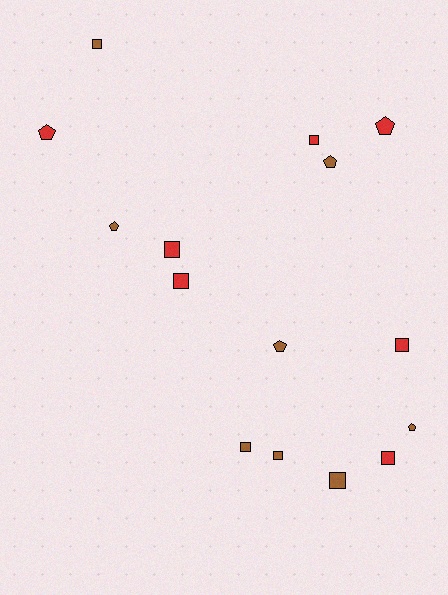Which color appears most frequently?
Brown, with 8 objects.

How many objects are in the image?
There are 15 objects.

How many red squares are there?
There are 5 red squares.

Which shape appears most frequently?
Square, with 9 objects.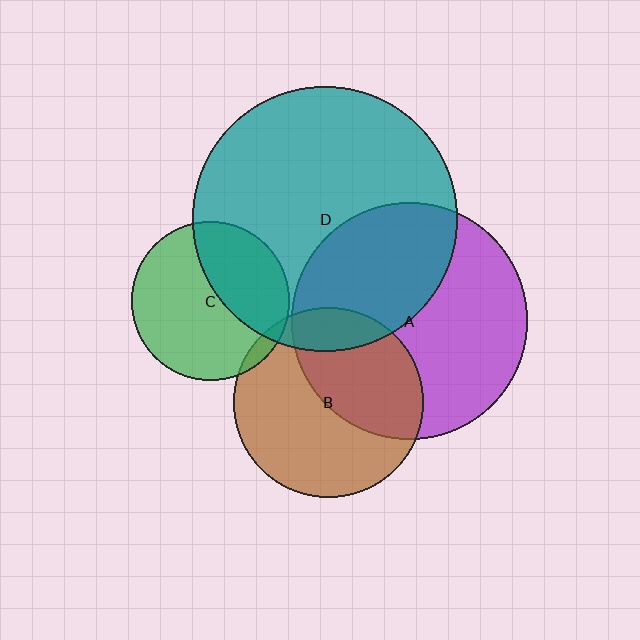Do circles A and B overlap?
Yes.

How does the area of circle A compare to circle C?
Approximately 2.2 times.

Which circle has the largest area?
Circle D (teal).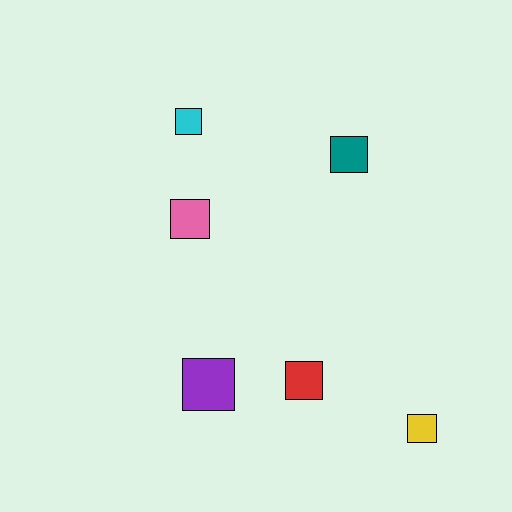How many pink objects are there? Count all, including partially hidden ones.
There is 1 pink object.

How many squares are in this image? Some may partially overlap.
There are 6 squares.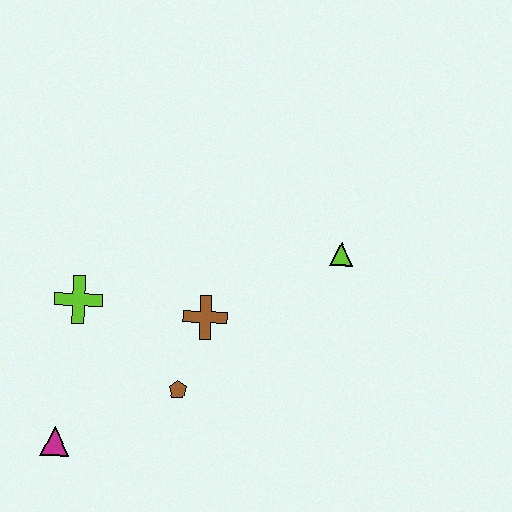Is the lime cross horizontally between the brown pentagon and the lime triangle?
No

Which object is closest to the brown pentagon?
The brown cross is closest to the brown pentagon.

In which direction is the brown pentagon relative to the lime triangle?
The brown pentagon is to the left of the lime triangle.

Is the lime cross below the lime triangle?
Yes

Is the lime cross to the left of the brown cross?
Yes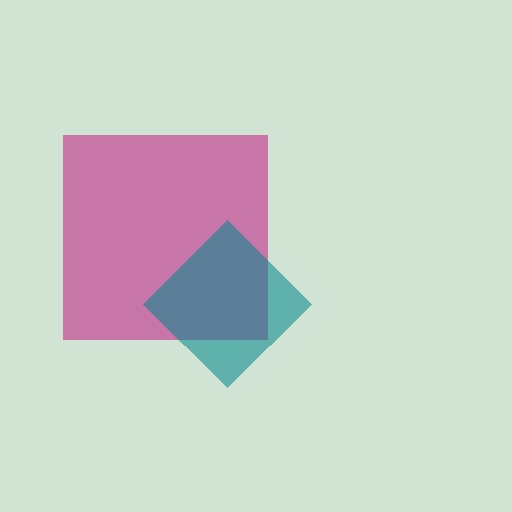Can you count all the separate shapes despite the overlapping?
Yes, there are 2 separate shapes.